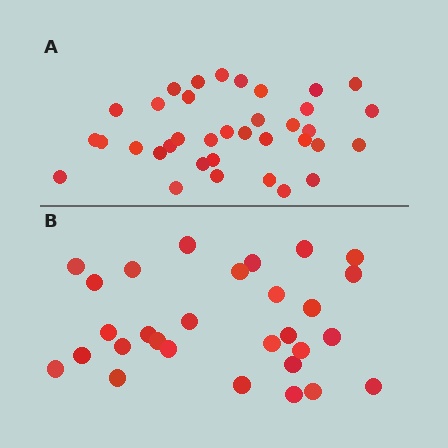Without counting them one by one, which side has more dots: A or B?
Region A (the top region) has more dots.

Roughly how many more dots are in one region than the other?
Region A has roughly 8 or so more dots than region B.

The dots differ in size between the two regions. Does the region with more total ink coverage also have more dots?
No. Region B has more total ink coverage because its dots are larger, but region A actually contains more individual dots. Total area can be misleading — the number of items is what matters here.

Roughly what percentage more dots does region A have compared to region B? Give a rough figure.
About 25% more.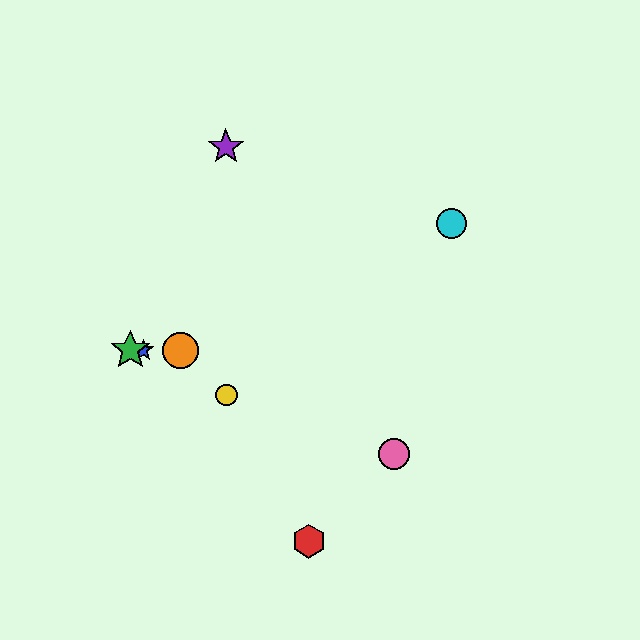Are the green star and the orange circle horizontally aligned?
Yes, both are at y≈350.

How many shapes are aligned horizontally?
3 shapes (the blue star, the green star, the orange circle) are aligned horizontally.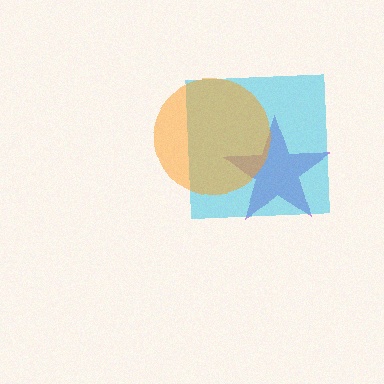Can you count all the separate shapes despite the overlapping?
Yes, there are 3 separate shapes.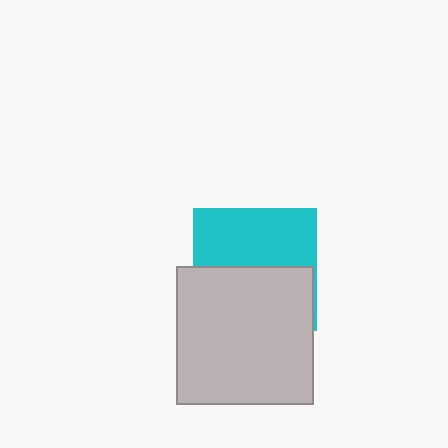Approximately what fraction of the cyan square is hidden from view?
Roughly 52% of the cyan square is hidden behind the light gray square.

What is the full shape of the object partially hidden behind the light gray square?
The partially hidden object is a cyan square.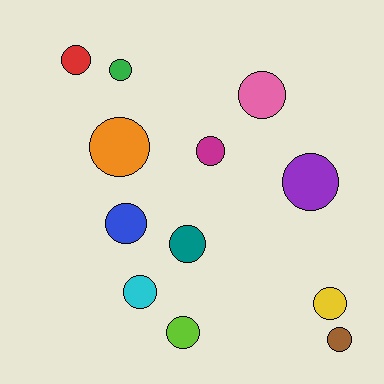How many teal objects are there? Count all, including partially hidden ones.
There is 1 teal object.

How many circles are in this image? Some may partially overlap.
There are 12 circles.